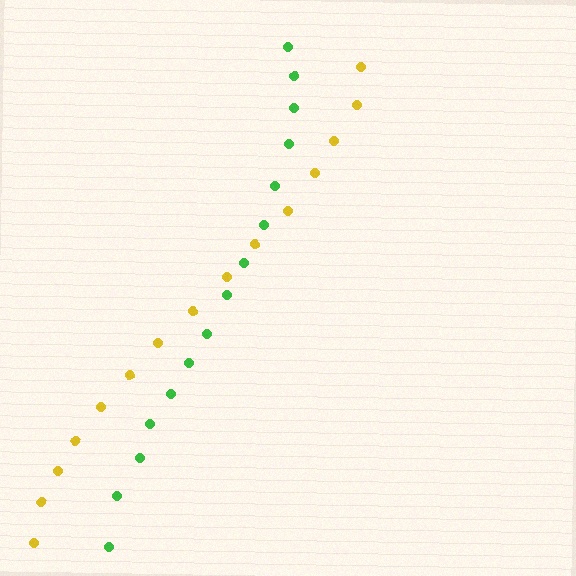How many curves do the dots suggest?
There are 2 distinct paths.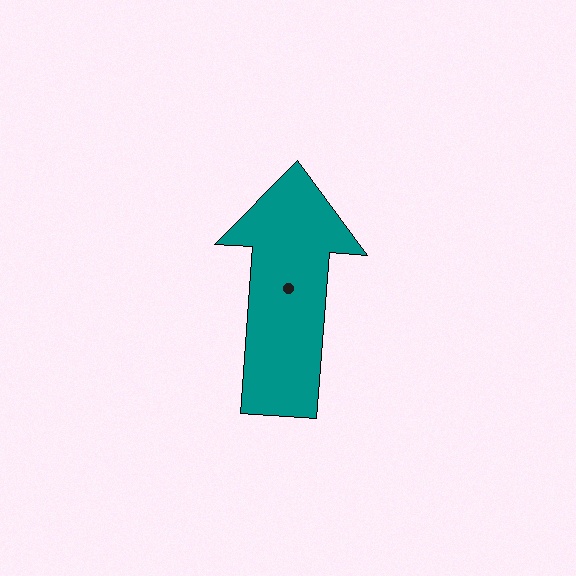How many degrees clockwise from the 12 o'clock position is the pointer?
Approximately 4 degrees.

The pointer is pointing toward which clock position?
Roughly 12 o'clock.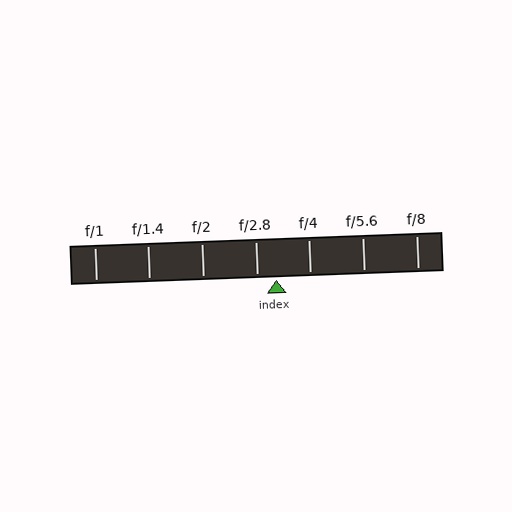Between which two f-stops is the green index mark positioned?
The index mark is between f/2.8 and f/4.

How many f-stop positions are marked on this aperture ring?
There are 7 f-stop positions marked.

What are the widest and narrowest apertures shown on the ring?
The widest aperture shown is f/1 and the narrowest is f/8.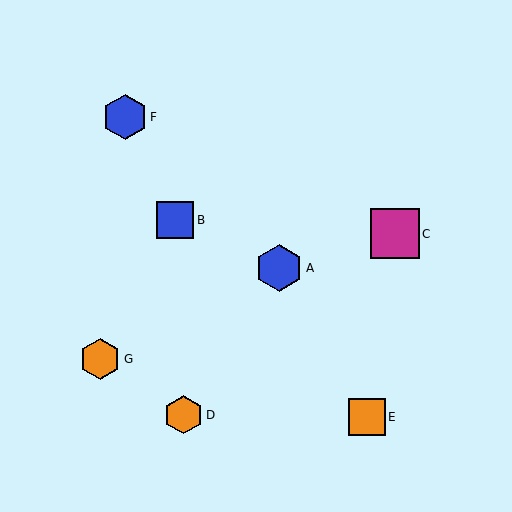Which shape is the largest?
The magenta square (labeled C) is the largest.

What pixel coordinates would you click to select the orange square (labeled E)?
Click at (367, 417) to select the orange square E.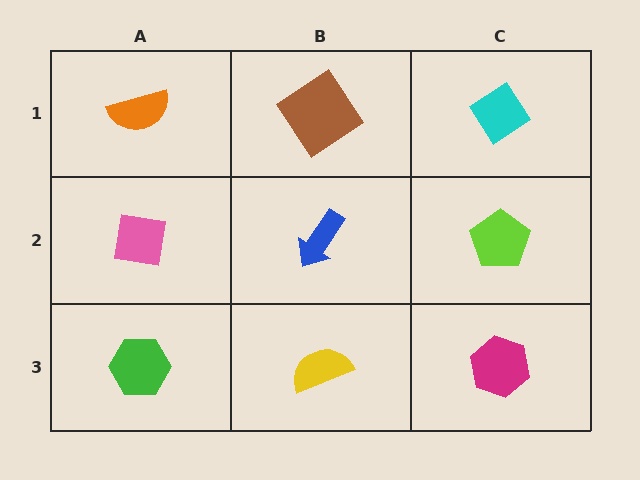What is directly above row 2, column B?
A brown diamond.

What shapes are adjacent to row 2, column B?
A brown diamond (row 1, column B), a yellow semicircle (row 3, column B), a pink square (row 2, column A), a lime pentagon (row 2, column C).